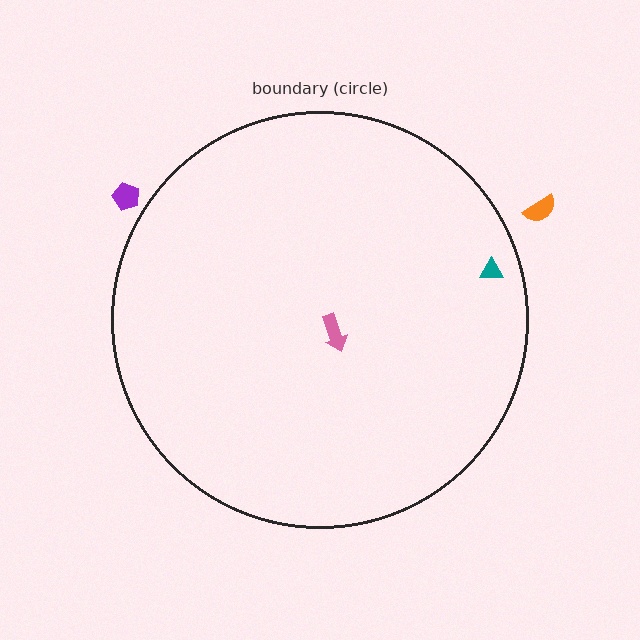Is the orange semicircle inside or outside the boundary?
Outside.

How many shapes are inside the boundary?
2 inside, 2 outside.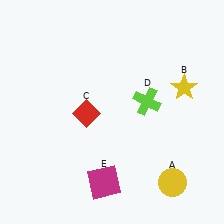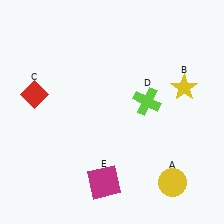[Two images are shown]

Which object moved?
The red diamond (C) moved left.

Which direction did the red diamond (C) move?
The red diamond (C) moved left.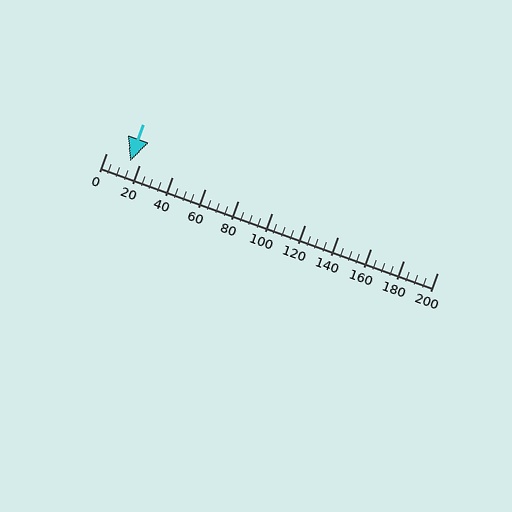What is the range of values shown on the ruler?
The ruler shows values from 0 to 200.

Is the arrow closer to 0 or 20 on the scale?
The arrow is closer to 20.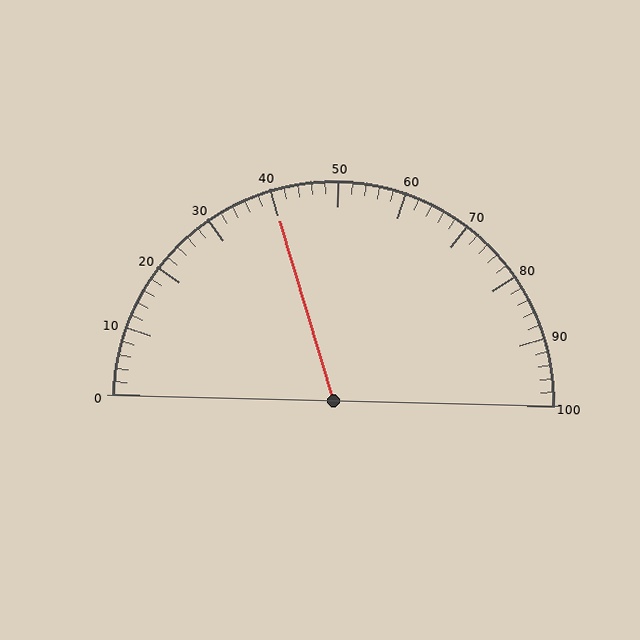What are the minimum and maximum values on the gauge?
The gauge ranges from 0 to 100.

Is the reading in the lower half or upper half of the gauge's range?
The reading is in the lower half of the range (0 to 100).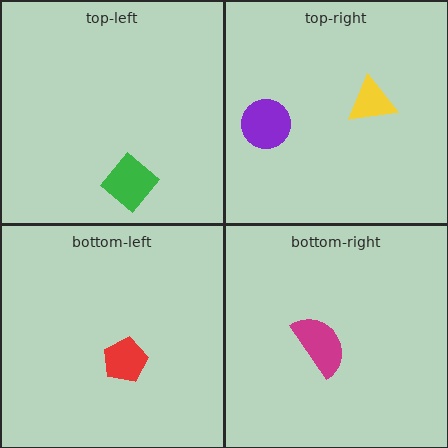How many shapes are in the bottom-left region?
1.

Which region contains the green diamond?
The top-left region.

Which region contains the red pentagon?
The bottom-left region.